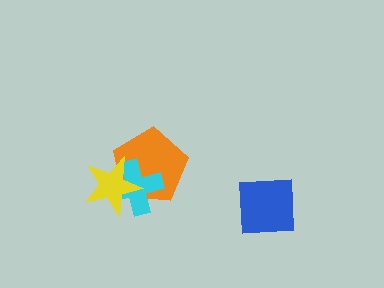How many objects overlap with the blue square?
0 objects overlap with the blue square.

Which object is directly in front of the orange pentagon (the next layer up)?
The cyan cross is directly in front of the orange pentagon.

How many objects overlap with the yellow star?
2 objects overlap with the yellow star.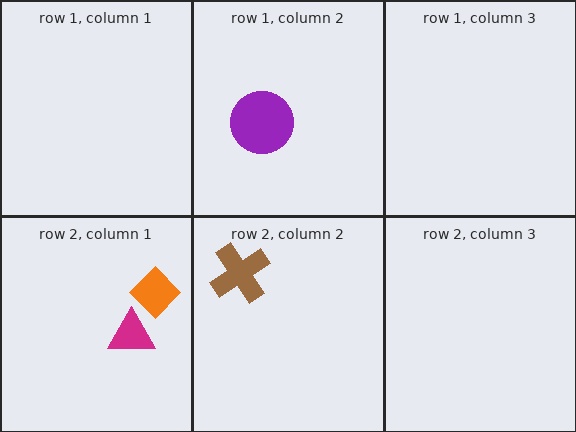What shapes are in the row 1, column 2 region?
The purple circle.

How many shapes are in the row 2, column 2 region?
1.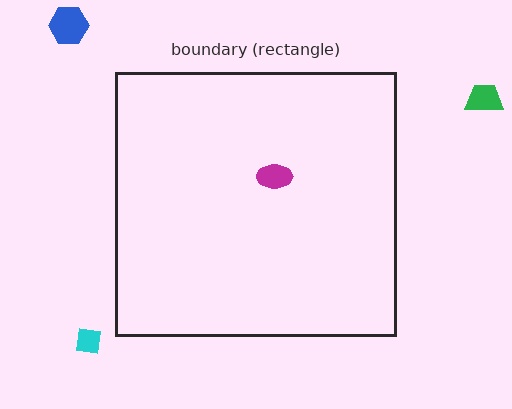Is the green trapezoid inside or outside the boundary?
Outside.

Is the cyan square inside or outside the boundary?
Outside.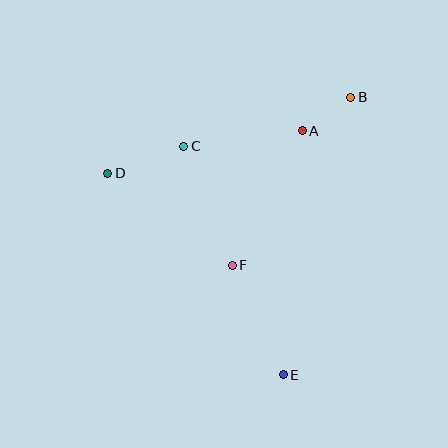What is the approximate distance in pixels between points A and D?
The distance between A and D is approximately 199 pixels.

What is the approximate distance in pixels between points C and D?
The distance between C and D is approximately 81 pixels.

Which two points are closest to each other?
Points A and B are closest to each other.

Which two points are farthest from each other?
Points B and E are farthest from each other.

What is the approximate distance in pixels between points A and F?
The distance between A and F is approximately 152 pixels.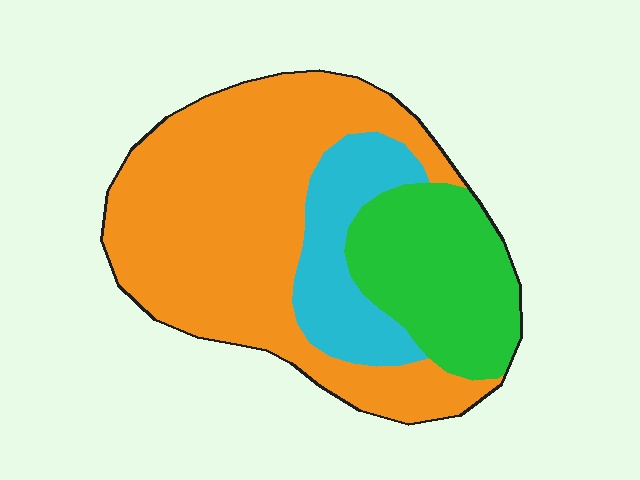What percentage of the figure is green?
Green takes up between a sixth and a third of the figure.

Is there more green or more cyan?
Green.